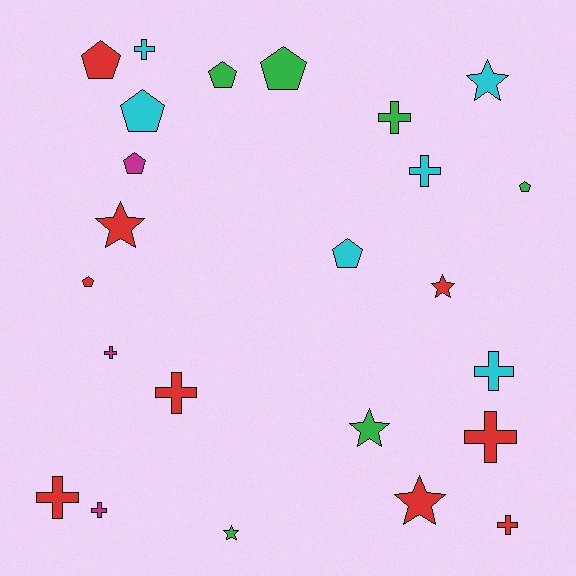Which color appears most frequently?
Red, with 9 objects.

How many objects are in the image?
There are 24 objects.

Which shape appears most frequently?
Cross, with 10 objects.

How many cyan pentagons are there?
There are 2 cyan pentagons.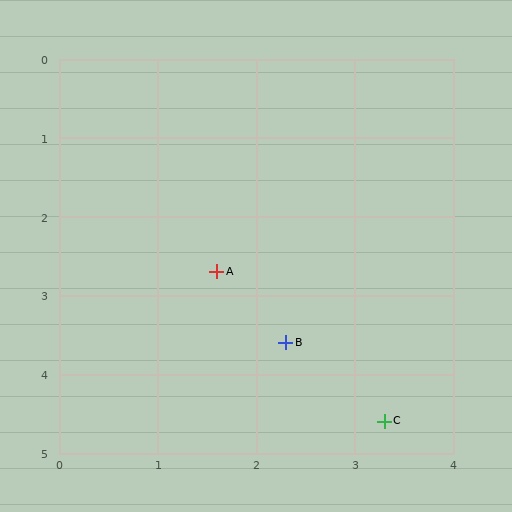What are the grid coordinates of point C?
Point C is at approximately (3.3, 4.6).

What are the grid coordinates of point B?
Point B is at approximately (2.3, 3.6).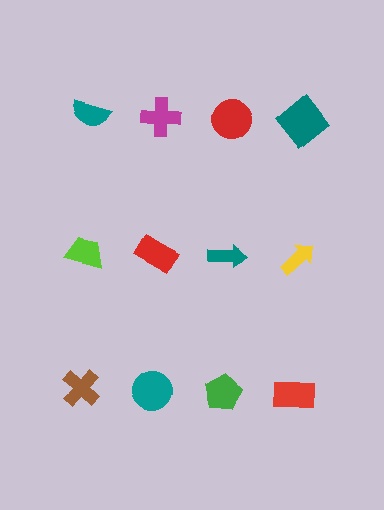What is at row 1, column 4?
A teal diamond.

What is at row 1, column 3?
A red circle.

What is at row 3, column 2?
A teal circle.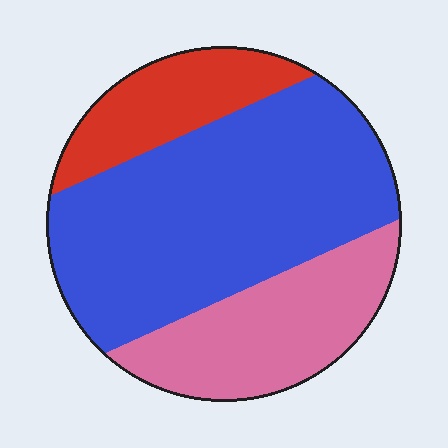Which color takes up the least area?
Red, at roughly 15%.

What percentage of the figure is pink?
Pink takes up about one quarter (1/4) of the figure.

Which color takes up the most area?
Blue, at roughly 55%.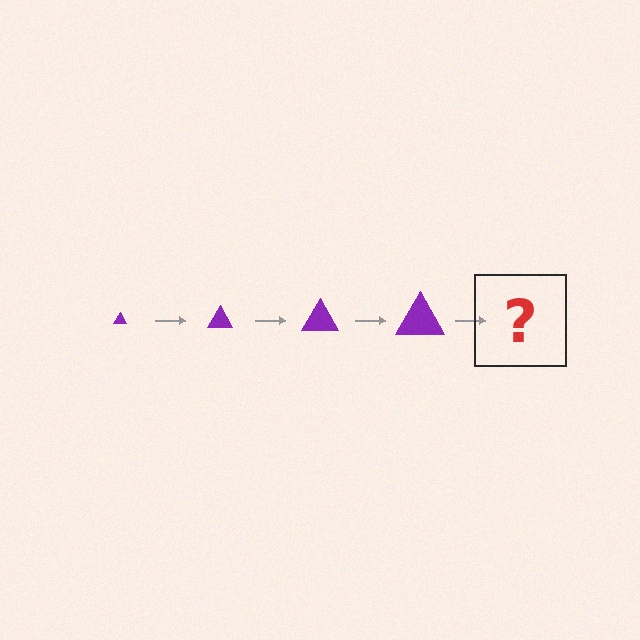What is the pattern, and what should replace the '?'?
The pattern is that the triangle gets progressively larger each step. The '?' should be a purple triangle, larger than the previous one.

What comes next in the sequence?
The next element should be a purple triangle, larger than the previous one.